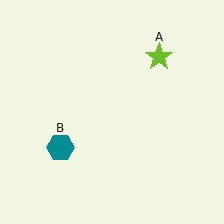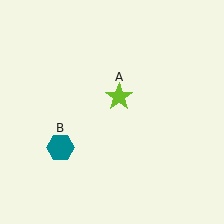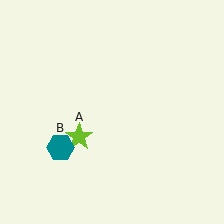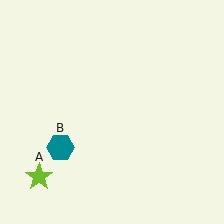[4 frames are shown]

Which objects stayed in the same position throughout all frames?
Teal hexagon (object B) remained stationary.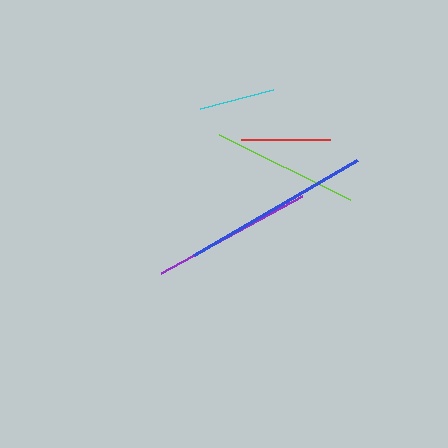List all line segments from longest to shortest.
From longest to shortest: blue, purple, lime, red, cyan.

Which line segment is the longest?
The blue line is the longest at approximately 189 pixels.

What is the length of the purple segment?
The purple segment is approximately 161 pixels long.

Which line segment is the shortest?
The cyan line is the shortest at approximately 75 pixels.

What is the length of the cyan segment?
The cyan segment is approximately 75 pixels long.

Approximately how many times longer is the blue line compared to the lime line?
The blue line is approximately 1.3 times the length of the lime line.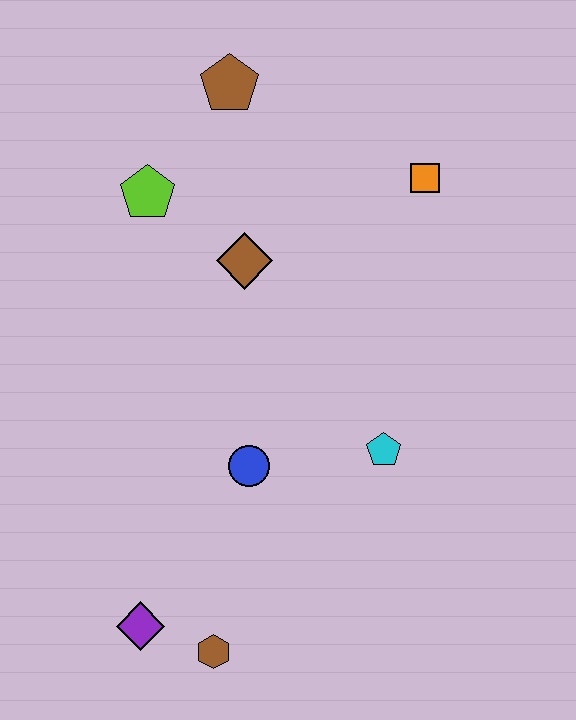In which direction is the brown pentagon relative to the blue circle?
The brown pentagon is above the blue circle.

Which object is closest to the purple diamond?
The brown hexagon is closest to the purple diamond.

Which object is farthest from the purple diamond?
The brown pentagon is farthest from the purple diamond.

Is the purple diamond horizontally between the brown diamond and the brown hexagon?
No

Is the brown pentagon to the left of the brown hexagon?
No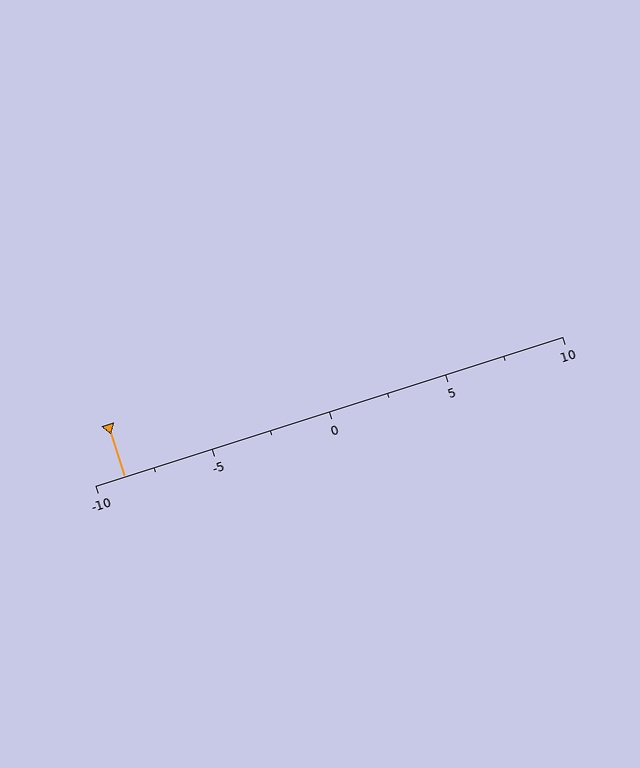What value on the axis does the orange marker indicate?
The marker indicates approximately -8.8.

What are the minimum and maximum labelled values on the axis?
The axis runs from -10 to 10.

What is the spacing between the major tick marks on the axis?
The major ticks are spaced 5 apart.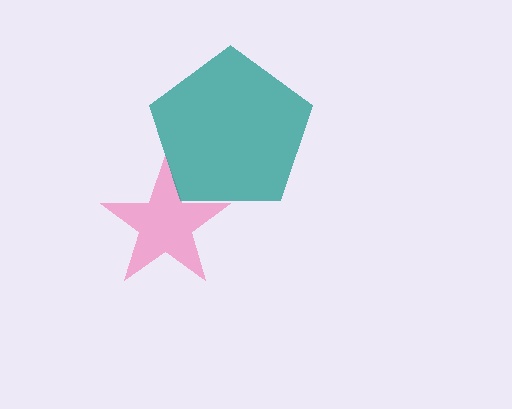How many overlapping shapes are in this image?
There are 2 overlapping shapes in the image.